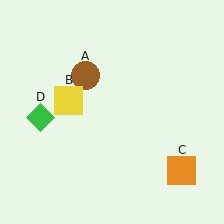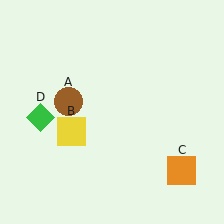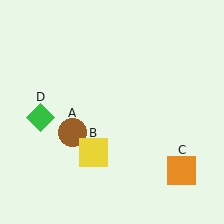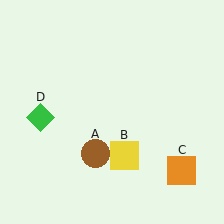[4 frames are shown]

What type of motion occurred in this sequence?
The brown circle (object A), yellow square (object B) rotated counterclockwise around the center of the scene.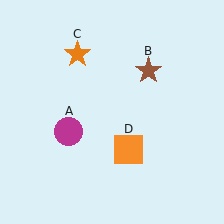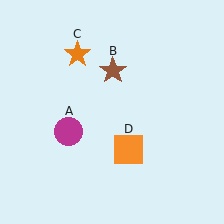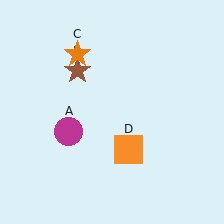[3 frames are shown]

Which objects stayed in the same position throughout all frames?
Magenta circle (object A) and orange star (object C) and orange square (object D) remained stationary.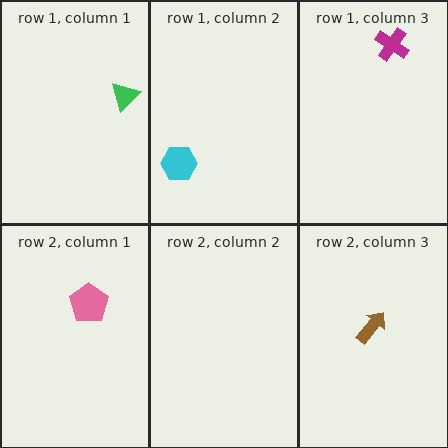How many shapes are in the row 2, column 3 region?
1.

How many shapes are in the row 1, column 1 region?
1.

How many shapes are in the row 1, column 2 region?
1.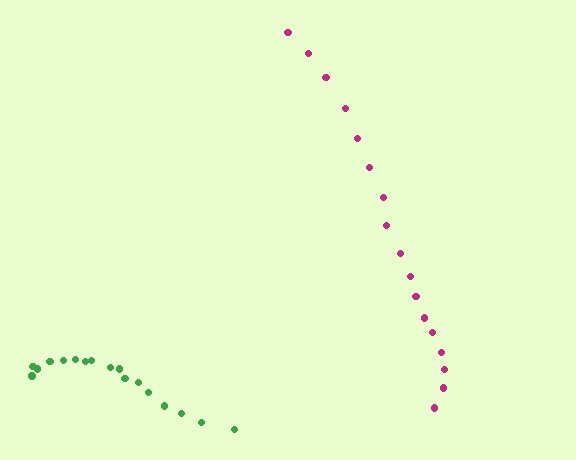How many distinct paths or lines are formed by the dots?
There are 2 distinct paths.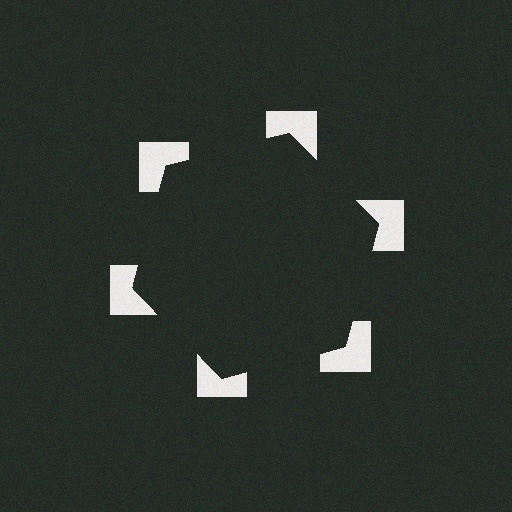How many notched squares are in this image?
There are 6 — one at each vertex of the illusory hexagon.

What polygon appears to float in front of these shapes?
An illusory hexagon — its edges are inferred from the aligned wedge cuts in the notched squares, not physically drawn.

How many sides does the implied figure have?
6 sides.